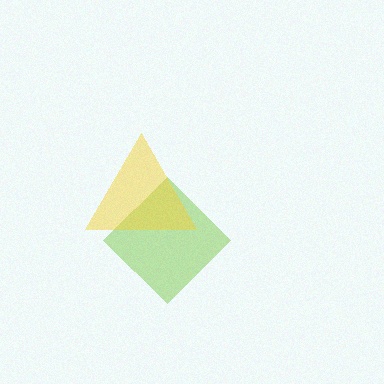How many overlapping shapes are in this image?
There are 2 overlapping shapes in the image.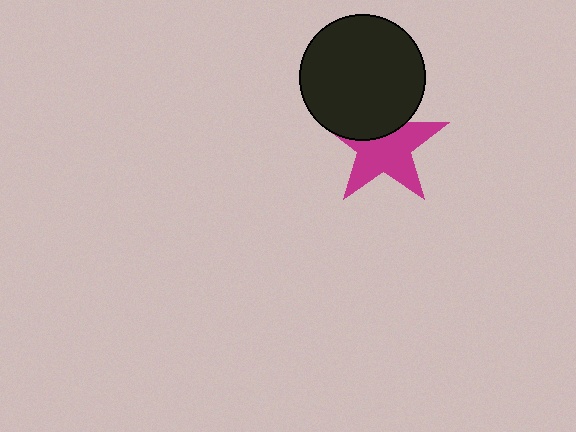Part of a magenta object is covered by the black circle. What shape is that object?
It is a star.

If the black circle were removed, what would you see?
You would see the complete magenta star.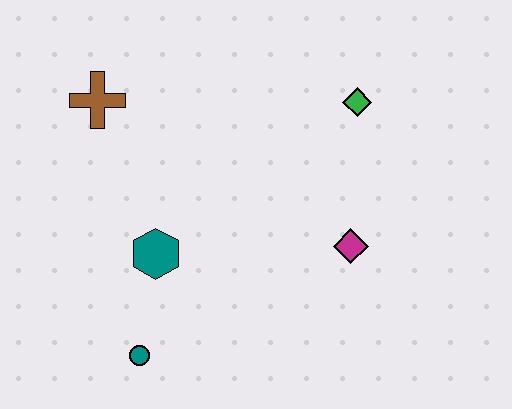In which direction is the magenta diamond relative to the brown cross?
The magenta diamond is to the right of the brown cross.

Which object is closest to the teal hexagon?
The teal circle is closest to the teal hexagon.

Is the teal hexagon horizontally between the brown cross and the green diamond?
Yes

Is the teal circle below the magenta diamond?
Yes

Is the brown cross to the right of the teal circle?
No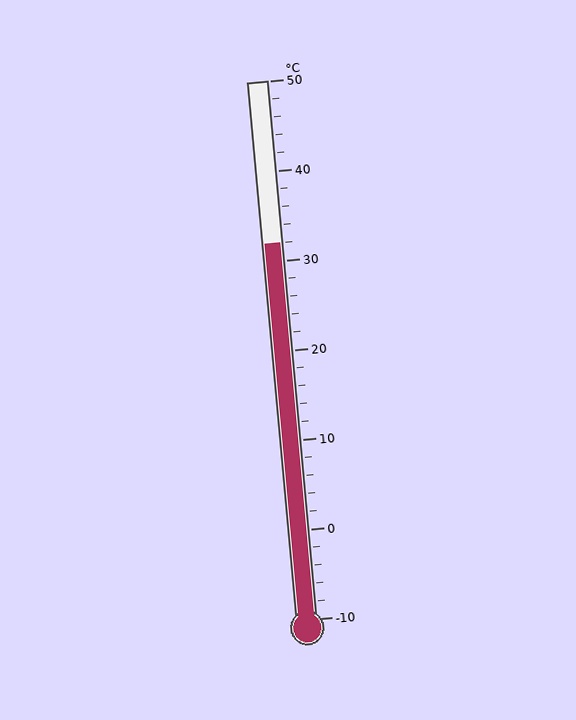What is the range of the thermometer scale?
The thermometer scale ranges from -10°C to 50°C.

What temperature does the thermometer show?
The thermometer shows approximately 32°C.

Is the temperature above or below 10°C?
The temperature is above 10°C.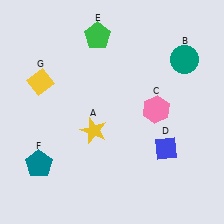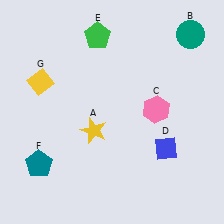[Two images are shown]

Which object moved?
The teal circle (B) moved up.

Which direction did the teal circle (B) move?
The teal circle (B) moved up.